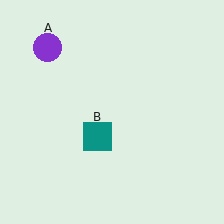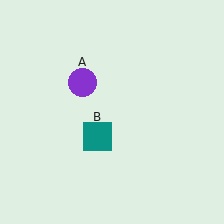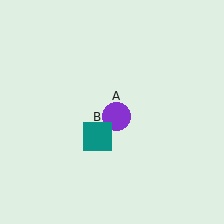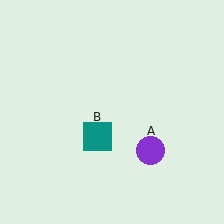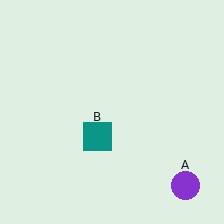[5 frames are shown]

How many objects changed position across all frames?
1 object changed position: purple circle (object A).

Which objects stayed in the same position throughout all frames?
Teal square (object B) remained stationary.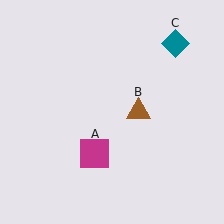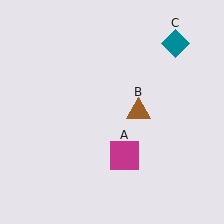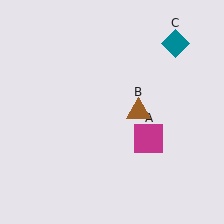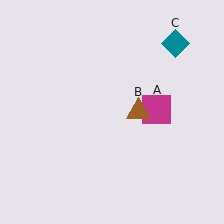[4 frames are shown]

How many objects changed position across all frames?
1 object changed position: magenta square (object A).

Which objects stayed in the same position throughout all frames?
Brown triangle (object B) and teal diamond (object C) remained stationary.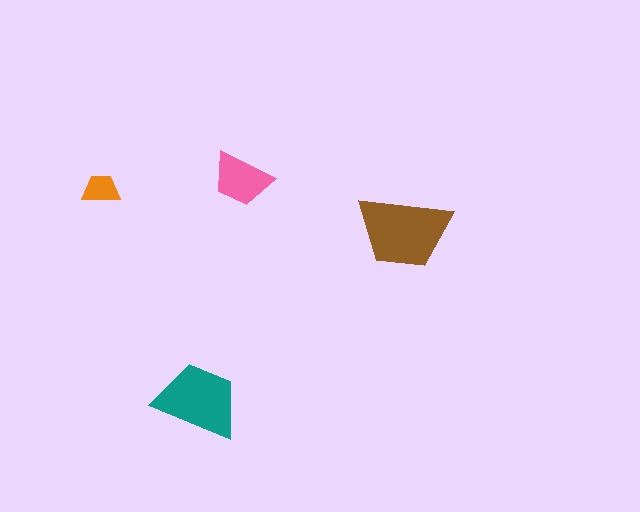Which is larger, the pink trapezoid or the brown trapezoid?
The brown one.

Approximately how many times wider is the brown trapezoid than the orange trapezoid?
About 2.5 times wider.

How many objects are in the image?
There are 4 objects in the image.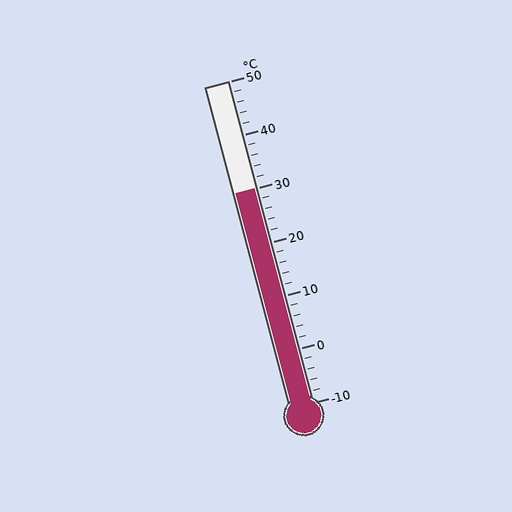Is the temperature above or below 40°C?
The temperature is below 40°C.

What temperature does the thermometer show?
The thermometer shows approximately 30°C.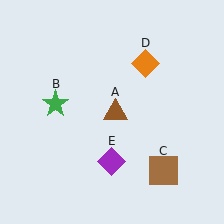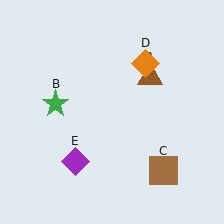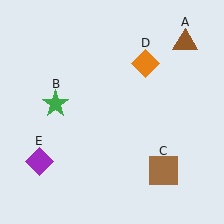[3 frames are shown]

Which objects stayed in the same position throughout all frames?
Green star (object B) and brown square (object C) and orange diamond (object D) remained stationary.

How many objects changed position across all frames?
2 objects changed position: brown triangle (object A), purple diamond (object E).